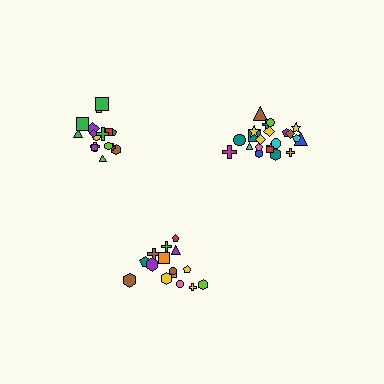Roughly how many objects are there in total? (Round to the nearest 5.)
Roughly 55 objects in total.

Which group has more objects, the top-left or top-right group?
The top-right group.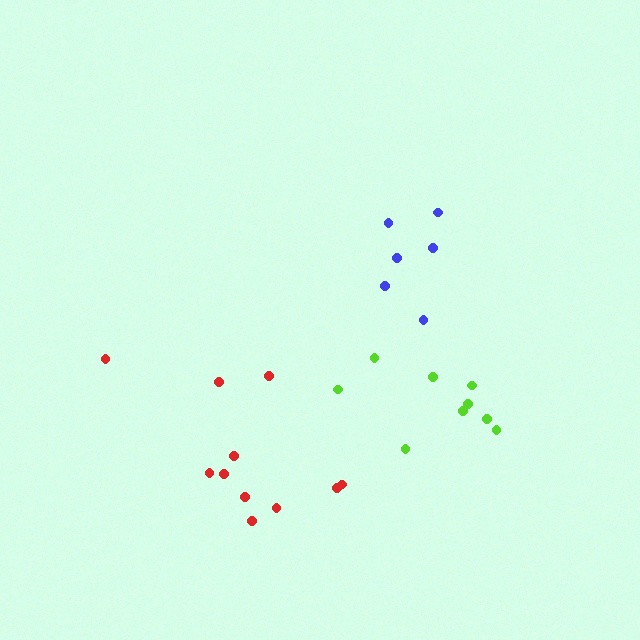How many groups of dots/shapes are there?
There are 3 groups.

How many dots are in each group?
Group 1: 6 dots, Group 2: 11 dots, Group 3: 9 dots (26 total).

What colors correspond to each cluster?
The clusters are colored: blue, red, lime.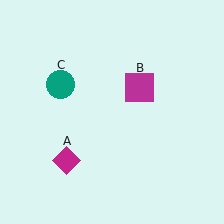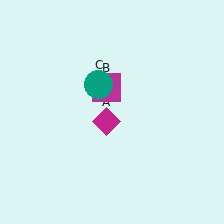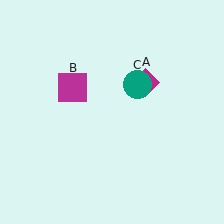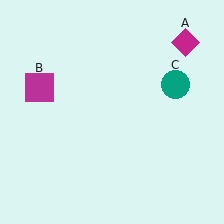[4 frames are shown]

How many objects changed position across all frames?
3 objects changed position: magenta diamond (object A), magenta square (object B), teal circle (object C).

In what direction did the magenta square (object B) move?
The magenta square (object B) moved left.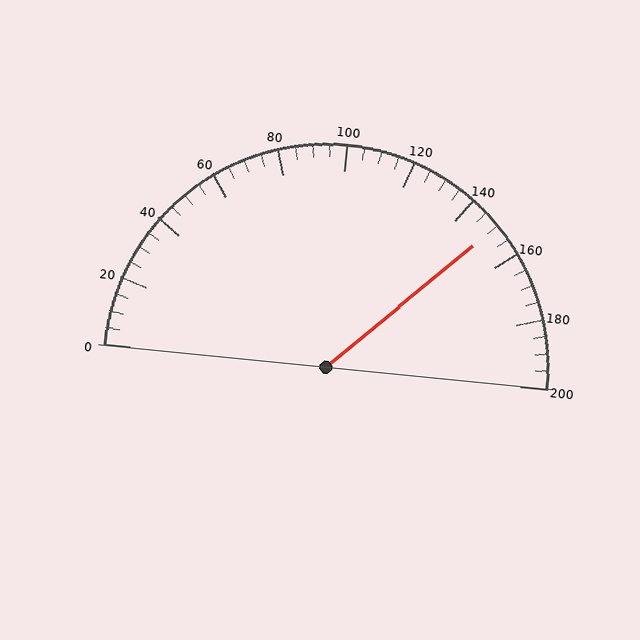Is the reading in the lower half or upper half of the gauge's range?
The reading is in the upper half of the range (0 to 200).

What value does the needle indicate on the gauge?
The needle indicates approximately 150.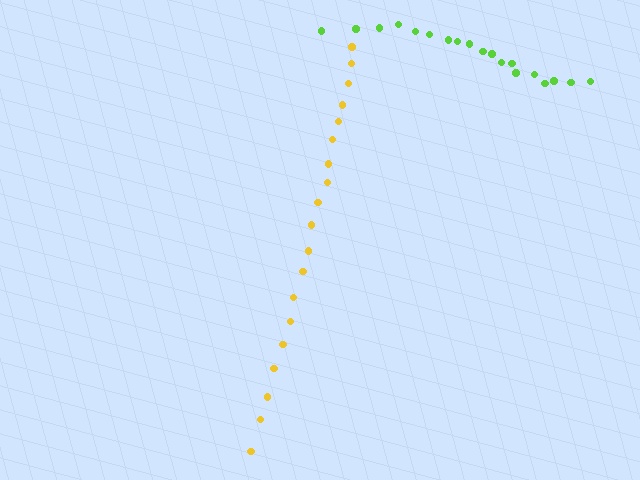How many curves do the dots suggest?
There are 2 distinct paths.